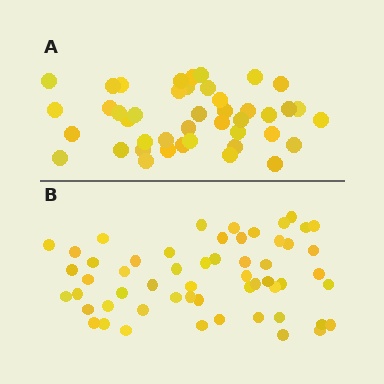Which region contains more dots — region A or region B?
Region B (the bottom region) has more dots.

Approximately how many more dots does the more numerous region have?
Region B has approximately 15 more dots than region A.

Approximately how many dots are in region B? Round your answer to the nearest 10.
About 60 dots. (The exact count is 56, which rounds to 60.)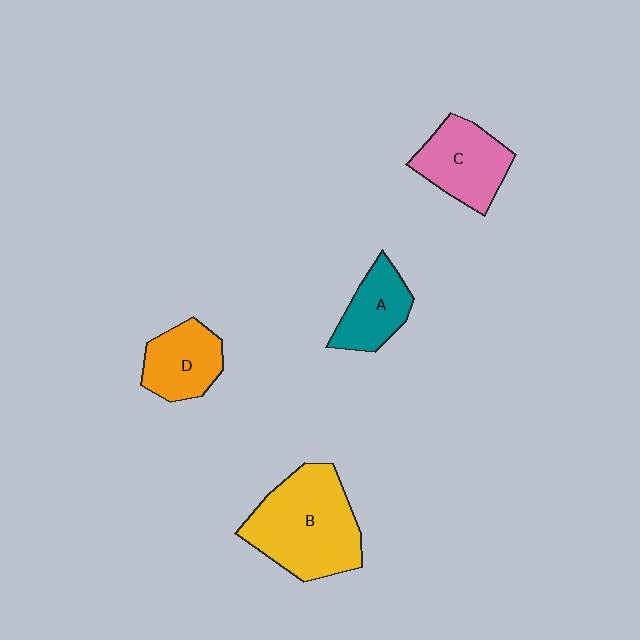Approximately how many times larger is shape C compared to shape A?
Approximately 1.3 times.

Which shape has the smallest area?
Shape A (teal).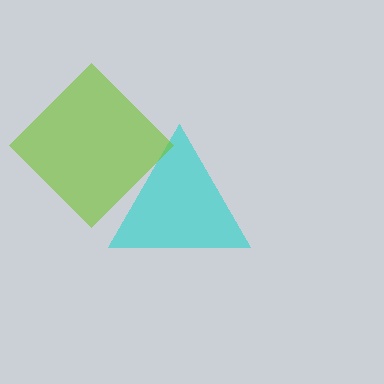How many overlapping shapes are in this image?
There are 2 overlapping shapes in the image.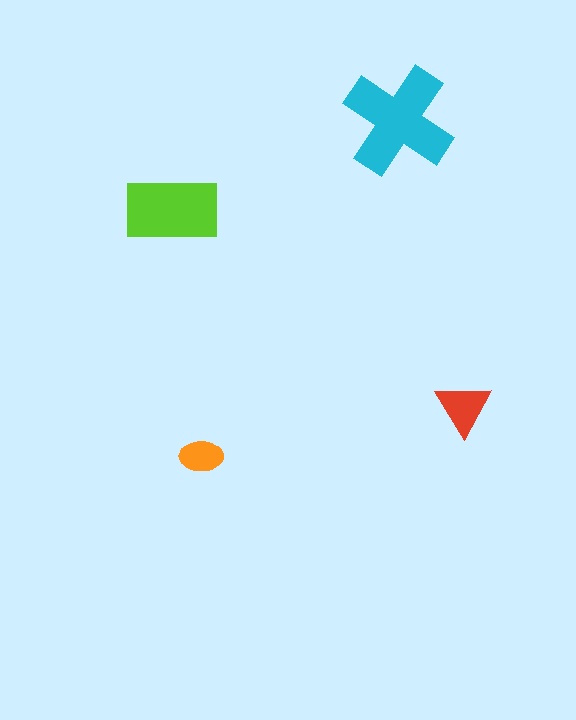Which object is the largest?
The cyan cross.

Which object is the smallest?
The orange ellipse.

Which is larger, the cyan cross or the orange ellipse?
The cyan cross.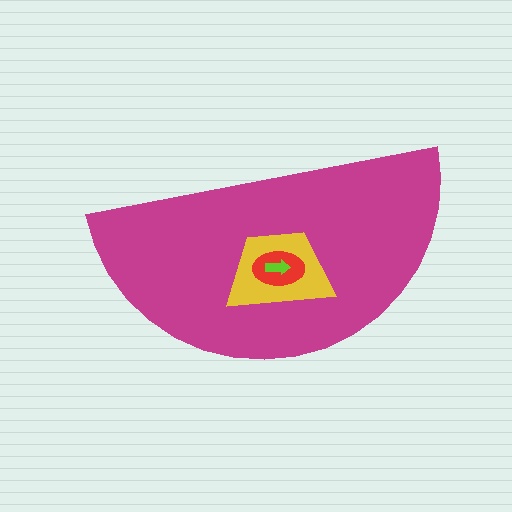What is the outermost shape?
The magenta semicircle.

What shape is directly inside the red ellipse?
The lime arrow.